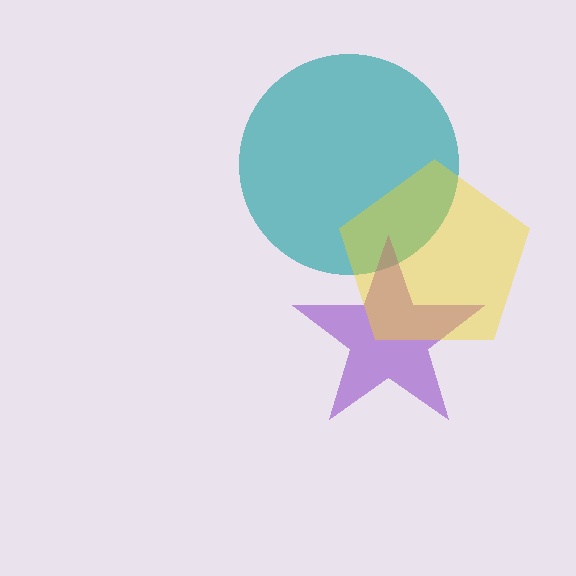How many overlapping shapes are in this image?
There are 3 overlapping shapes in the image.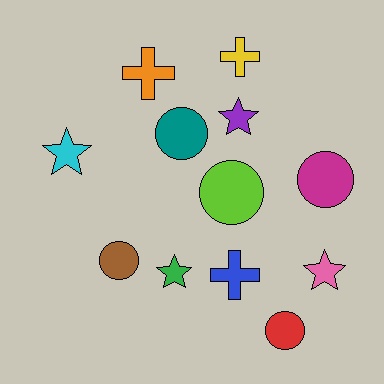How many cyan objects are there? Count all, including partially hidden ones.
There is 1 cyan object.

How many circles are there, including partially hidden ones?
There are 5 circles.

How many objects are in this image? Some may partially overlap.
There are 12 objects.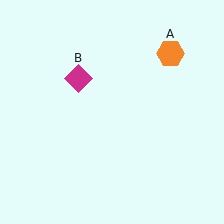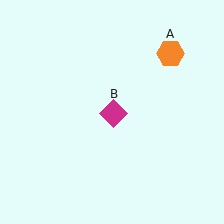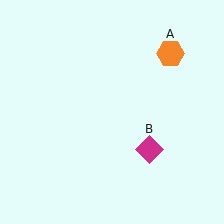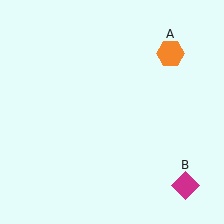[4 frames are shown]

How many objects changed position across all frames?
1 object changed position: magenta diamond (object B).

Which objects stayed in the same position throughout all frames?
Orange hexagon (object A) remained stationary.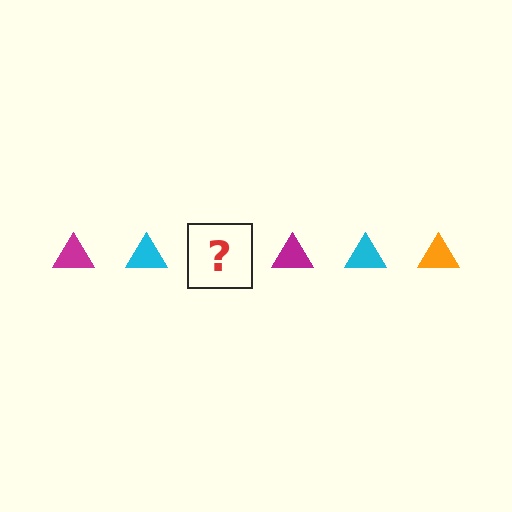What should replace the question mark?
The question mark should be replaced with an orange triangle.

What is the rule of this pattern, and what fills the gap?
The rule is that the pattern cycles through magenta, cyan, orange triangles. The gap should be filled with an orange triangle.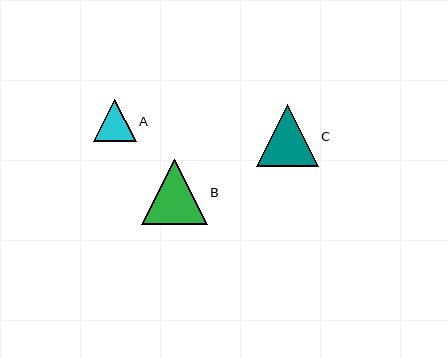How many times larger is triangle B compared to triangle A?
Triangle B is approximately 1.5 times the size of triangle A.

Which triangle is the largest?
Triangle B is the largest with a size of approximately 65 pixels.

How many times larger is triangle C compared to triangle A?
Triangle C is approximately 1.5 times the size of triangle A.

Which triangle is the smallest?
Triangle A is the smallest with a size of approximately 42 pixels.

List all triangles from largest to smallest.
From largest to smallest: B, C, A.